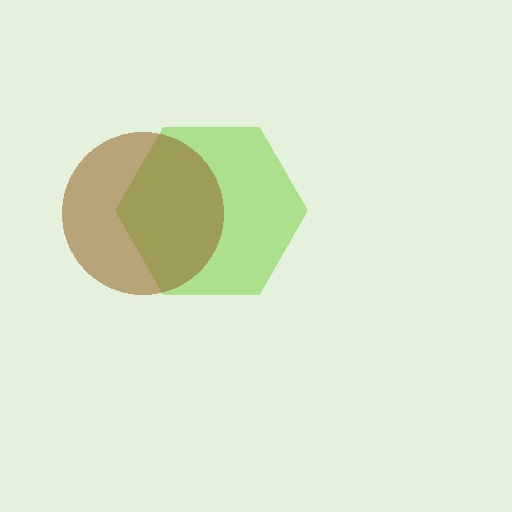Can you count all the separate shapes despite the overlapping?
Yes, there are 2 separate shapes.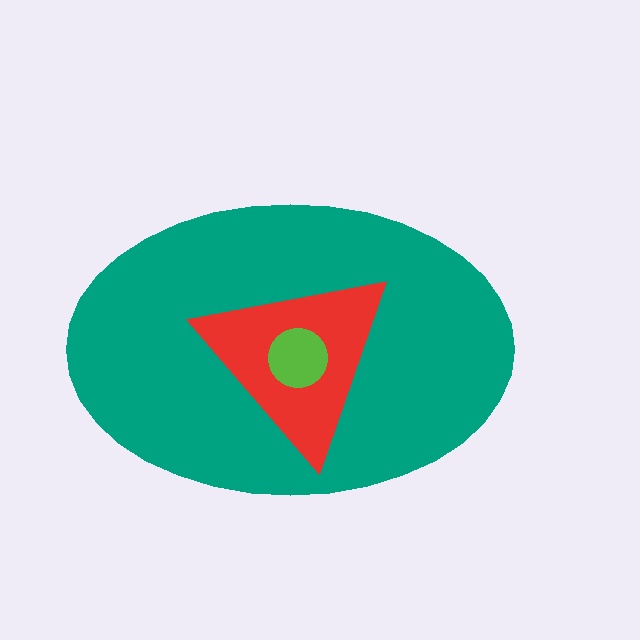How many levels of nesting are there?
3.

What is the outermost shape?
The teal ellipse.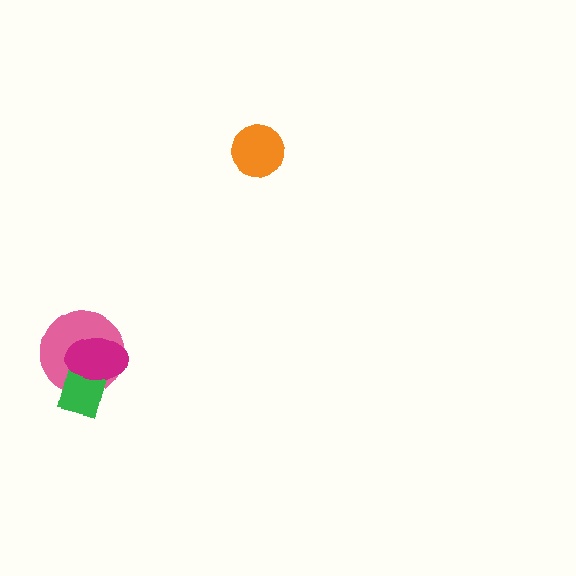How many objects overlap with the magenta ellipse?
2 objects overlap with the magenta ellipse.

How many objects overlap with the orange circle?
0 objects overlap with the orange circle.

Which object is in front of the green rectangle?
The magenta ellipse is in front of the green rectangle.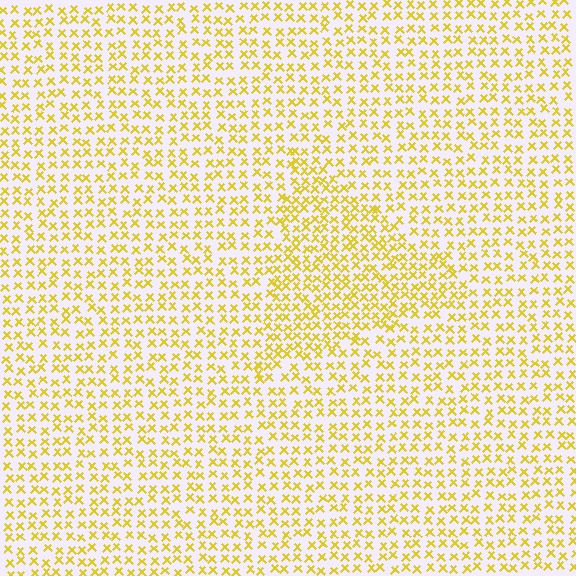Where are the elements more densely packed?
The elements are more densely packed inside the triangle boundary.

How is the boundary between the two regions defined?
The boundary is defined by a change in element density (approximately 1.5x ratio). All elements are the same color, size, and shape.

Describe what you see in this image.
The image contains small yellow elements arranged at two different densities. A triangle-shaped region is visible where the elements are more densely packed than the surrounding area.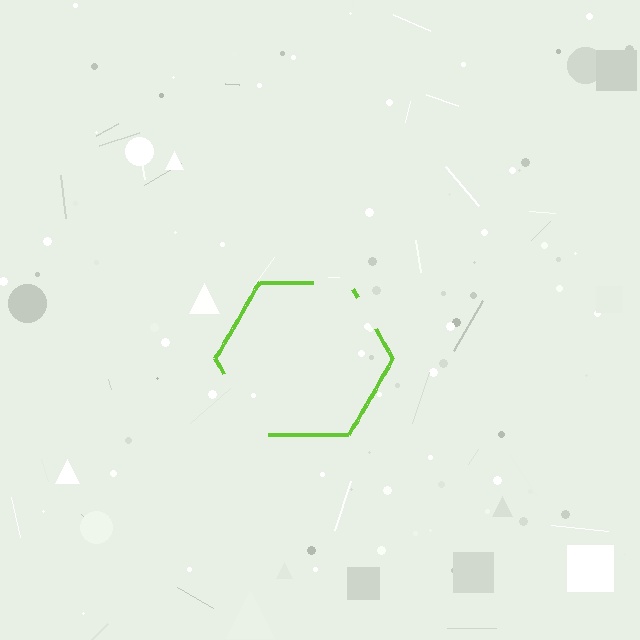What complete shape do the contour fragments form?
The contour fragments form a hexagon.